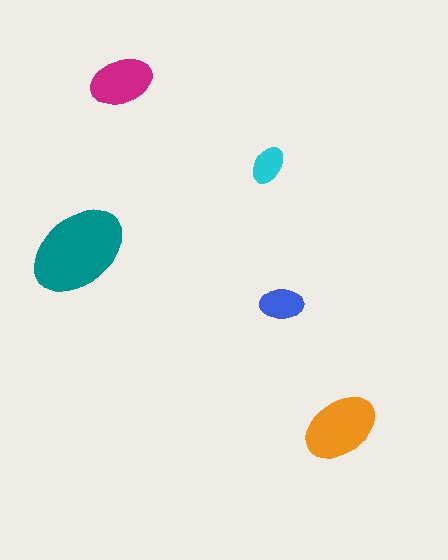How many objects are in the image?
There are 5 objects in the image.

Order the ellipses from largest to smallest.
the teal one, the orange one, the magenta one, the blue one, the cyan one.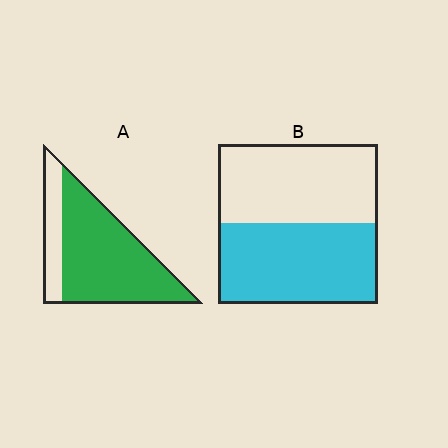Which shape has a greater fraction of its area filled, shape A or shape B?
Shape A.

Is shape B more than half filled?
Roughly half.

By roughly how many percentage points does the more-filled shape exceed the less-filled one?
By roughly 25 percentage points (A over B).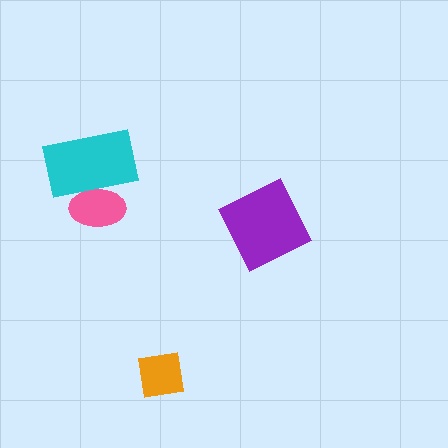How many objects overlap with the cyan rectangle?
1 object overlaps with the cyan rectangle.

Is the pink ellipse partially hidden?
Yes, it is partially covered by another shape.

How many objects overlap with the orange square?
0 objects overlap with the orange square.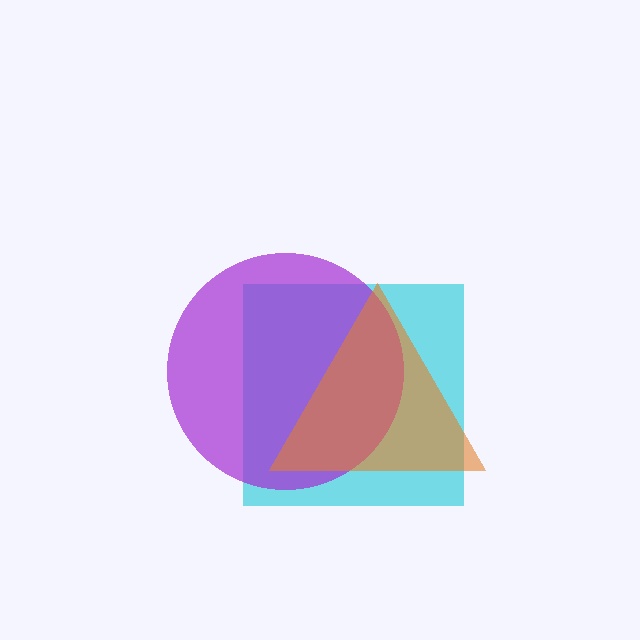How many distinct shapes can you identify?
There are 3 distinct shapes: a cyan square, a purple circle, an orange triangle.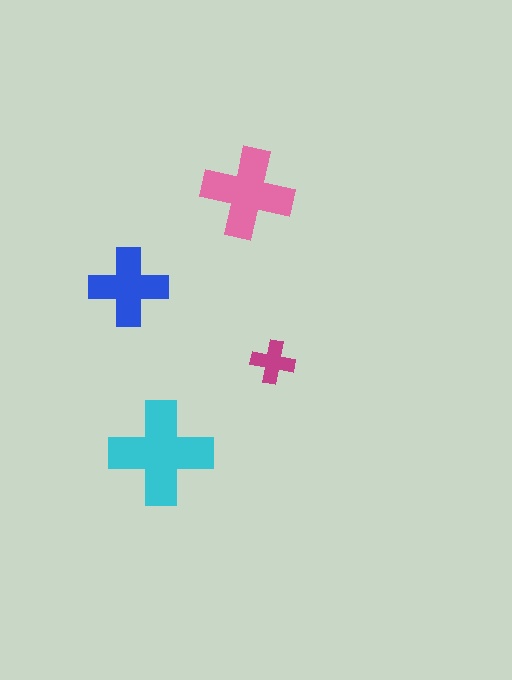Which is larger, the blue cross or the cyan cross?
The cyan one.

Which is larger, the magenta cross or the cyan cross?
The cyan one.